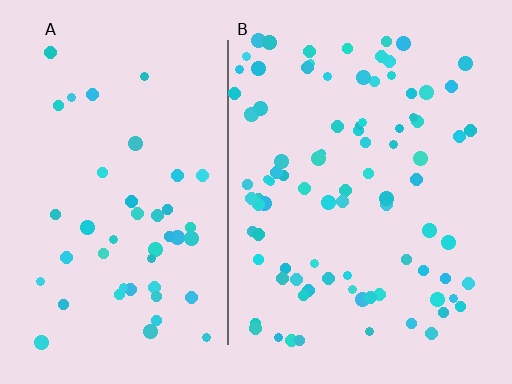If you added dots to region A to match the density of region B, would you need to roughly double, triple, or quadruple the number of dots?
Approximately double.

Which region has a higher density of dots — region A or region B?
B (the right).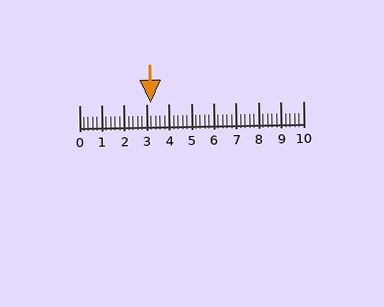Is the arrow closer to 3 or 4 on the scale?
The arrow is closer to 3.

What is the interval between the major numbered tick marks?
The major tick marks are spaced 1 units apart.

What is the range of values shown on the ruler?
The ruler shows values from 0 to 10.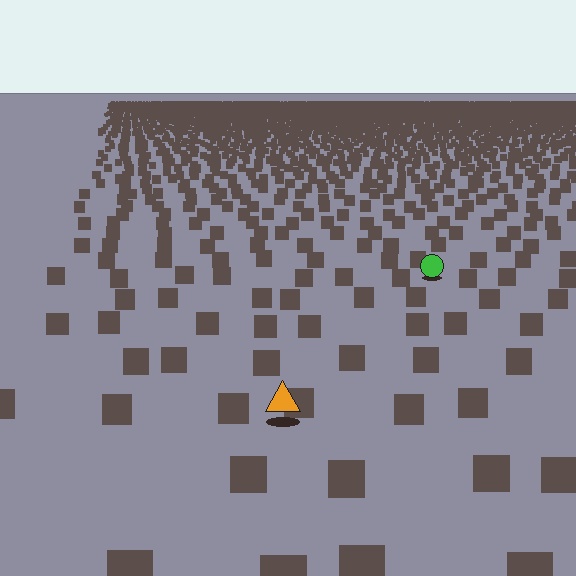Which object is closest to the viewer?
The orange triangle is closest. The texture marks near it are larger and more spread out.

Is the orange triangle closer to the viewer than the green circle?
Yes. The orange triangle is closer — you can tell from the texture gradient: the ground texture is coarser near it.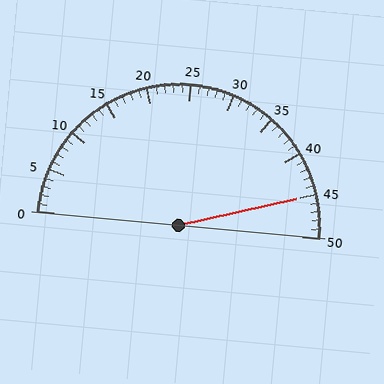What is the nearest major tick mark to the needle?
The nearest major tick mark is 45.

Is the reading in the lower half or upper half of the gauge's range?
The reading is in the upper half of the range (0 to 50).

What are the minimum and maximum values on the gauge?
The gauge ranges from 0 to 50.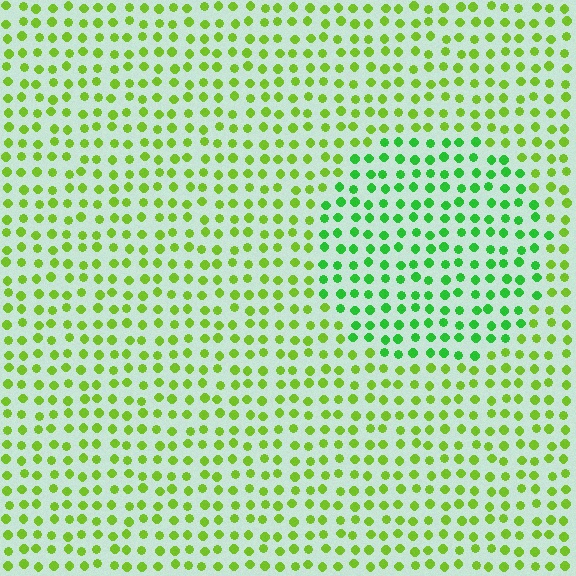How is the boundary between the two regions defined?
The boundary is defined purely by a slight shift in hue (about 34 degrees). Spacing, size, and orientation are identical on both sides.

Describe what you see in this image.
The image is filled with small lime elements in a uniform arrangement. A circle-shaped region is visible where the elements are tinted to a slightly different hue, forming a subtle color boundary.